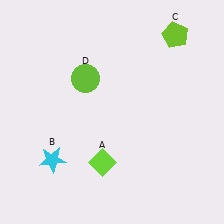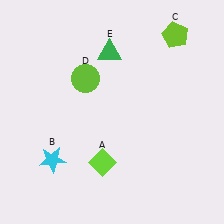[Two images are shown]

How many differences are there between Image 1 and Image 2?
There is 1 difference between the two images.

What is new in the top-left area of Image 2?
A green triangle (E) was added in the top-left area of Image 2.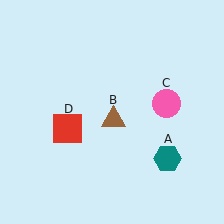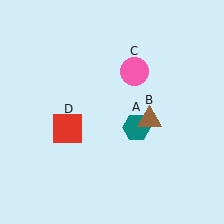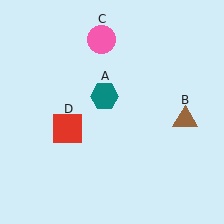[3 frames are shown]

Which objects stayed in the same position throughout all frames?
Red square (object D) remained stationary.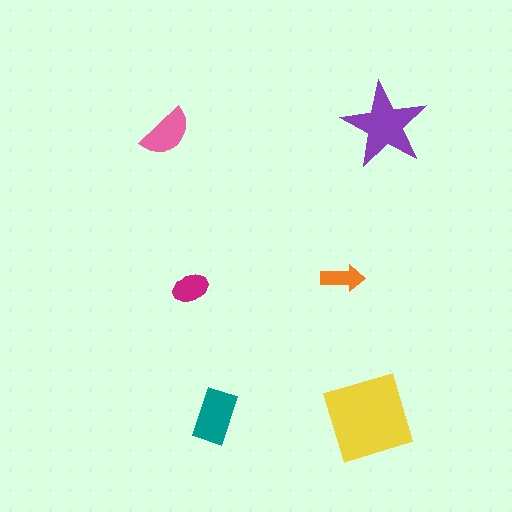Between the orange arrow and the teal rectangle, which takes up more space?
The teal rectangle.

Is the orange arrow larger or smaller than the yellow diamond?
Smaller.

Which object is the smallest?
The orange arrow.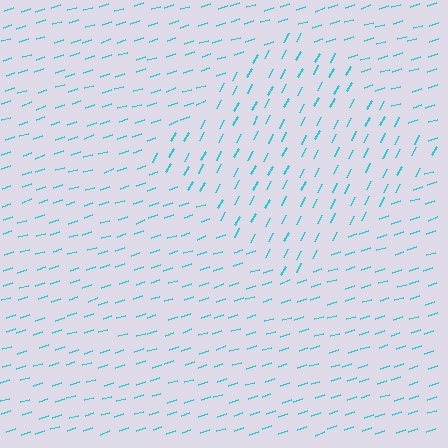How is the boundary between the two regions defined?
The boundary is defined purely by a change in line orientation (approximately 45 degrees difference). All lines are the same color and thickness.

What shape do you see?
I see a diamond.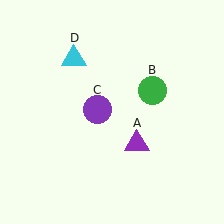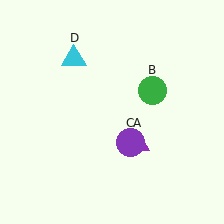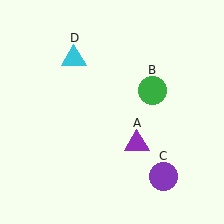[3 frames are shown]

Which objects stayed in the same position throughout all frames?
Purple triangle (object A) and green circle (object B) and cyan triangle (object D) remained stationary.